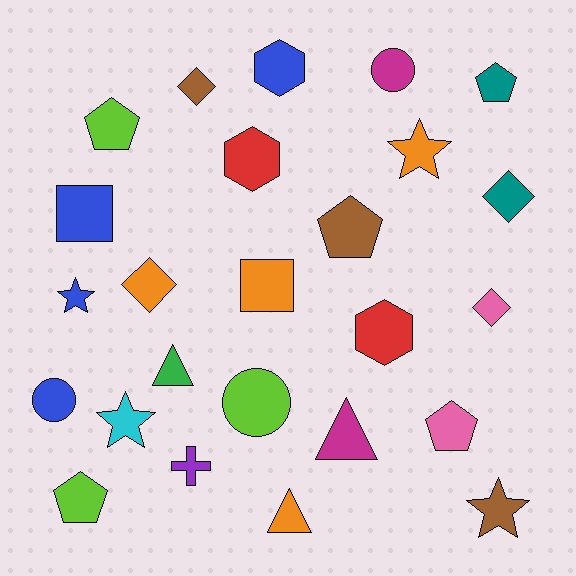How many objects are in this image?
There are 25 objects.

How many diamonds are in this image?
There are 4 diamonds.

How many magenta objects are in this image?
There are 2 magenta objects.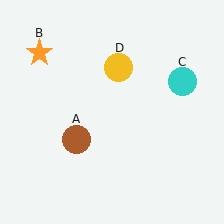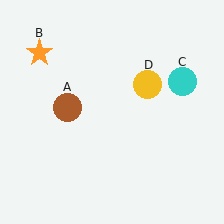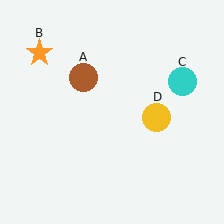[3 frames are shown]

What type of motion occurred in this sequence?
The brown circle (object A), yellow circle (object D) rotated clockwise around the center of the scene.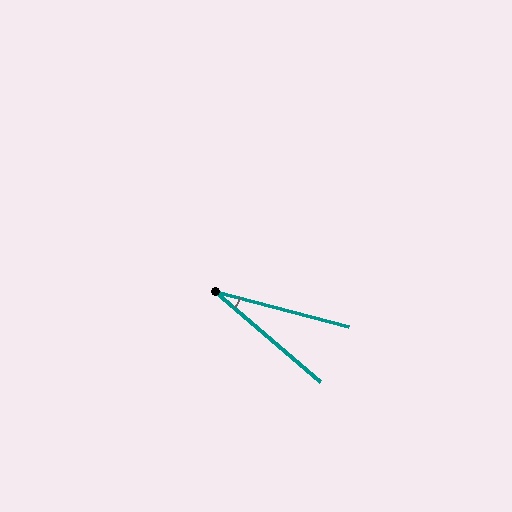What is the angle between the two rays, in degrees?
Approximately 26 degrees.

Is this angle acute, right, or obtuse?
It is acute.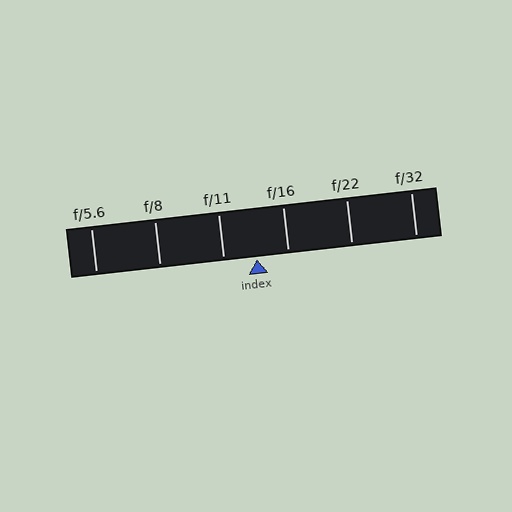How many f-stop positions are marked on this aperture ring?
There are 6 f-stop positions marked.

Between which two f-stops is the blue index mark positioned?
The index mark is between f/11 and f/16.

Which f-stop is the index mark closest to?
The index mark is closest to f/16.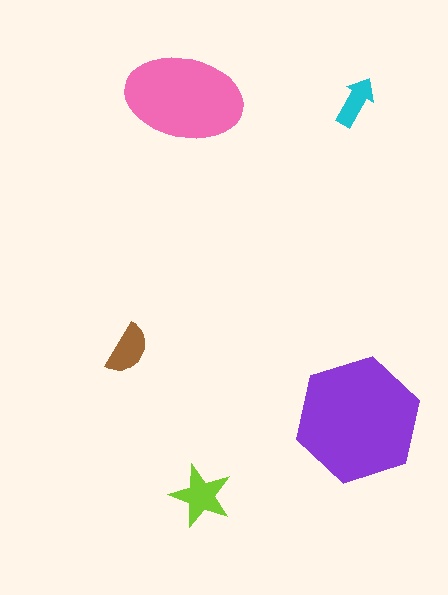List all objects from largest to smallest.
The purple hexagon, the pink ellipse, the lime star, the brown semicircle, the cyan arrow.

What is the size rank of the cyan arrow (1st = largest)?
5th.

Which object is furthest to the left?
The brown semicircle is leftmost.